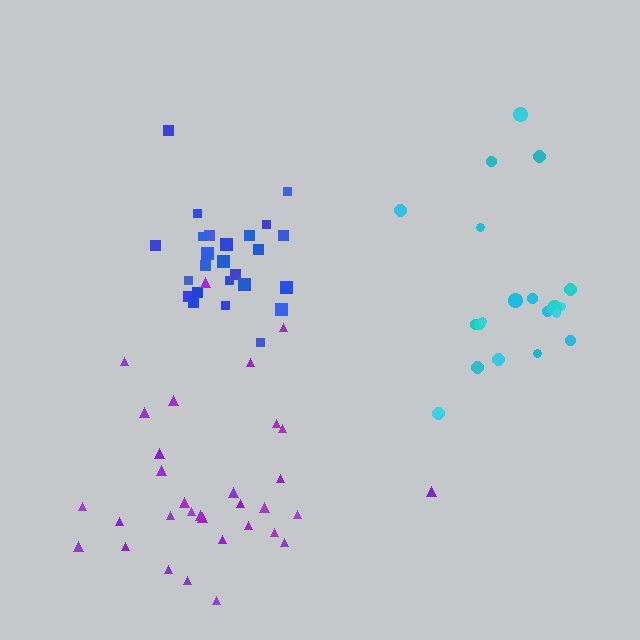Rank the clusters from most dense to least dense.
blue, purple, cyan.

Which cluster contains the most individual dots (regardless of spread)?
Purple (32).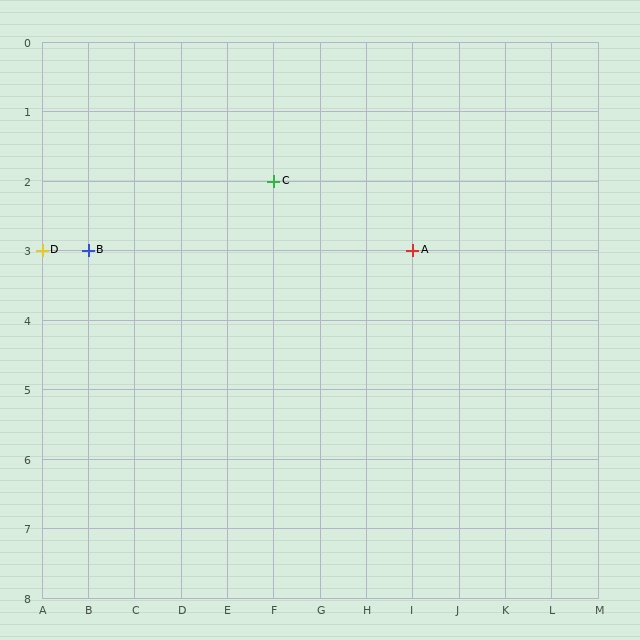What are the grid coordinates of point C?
Point C is at grid coordinates (F, 2).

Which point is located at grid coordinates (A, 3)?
Point D is at (A, 3).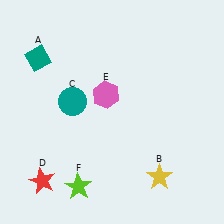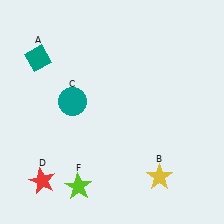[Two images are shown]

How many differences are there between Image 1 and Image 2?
There is 1 difference between the two images.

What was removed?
The pink hexagon (E) was removed in Image 2.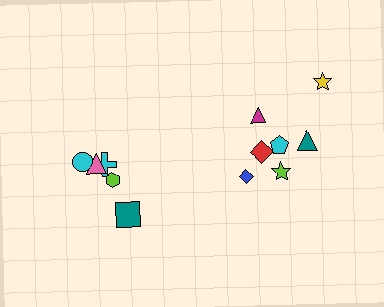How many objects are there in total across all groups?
There are 12 objects.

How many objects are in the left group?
There are 5 objects.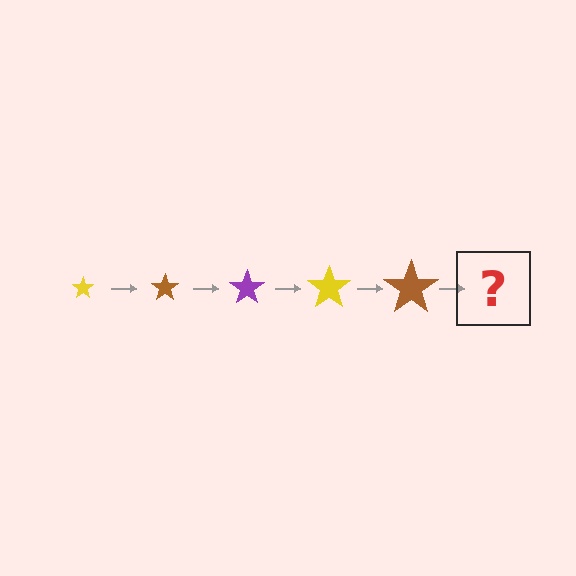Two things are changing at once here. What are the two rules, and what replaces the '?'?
The two rules are that the star grows larger each step and the color cycles through yellow, brown, and purple. The '?' should be a purple star, larger than the previous one.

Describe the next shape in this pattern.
It should be a purple star, larger than the previous one.